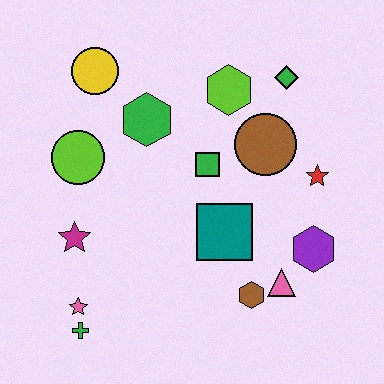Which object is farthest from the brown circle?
The green cross is farthest from the brown circle.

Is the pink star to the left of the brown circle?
Yes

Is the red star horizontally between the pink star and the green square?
No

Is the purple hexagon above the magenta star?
No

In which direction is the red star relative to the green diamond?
The red star is below the green diamond.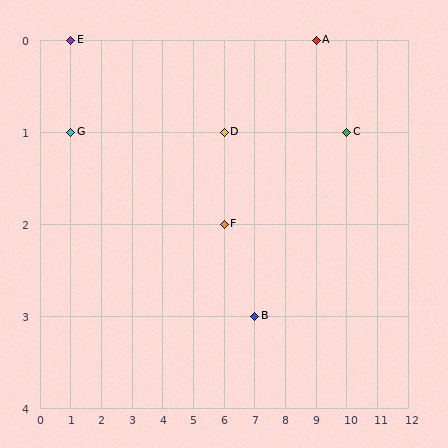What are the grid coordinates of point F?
Point F is at grid coordinates (6, 2).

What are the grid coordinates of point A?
Point A is at grid coordinates (9, 0).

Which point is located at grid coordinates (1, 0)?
Point E is at (1, 0).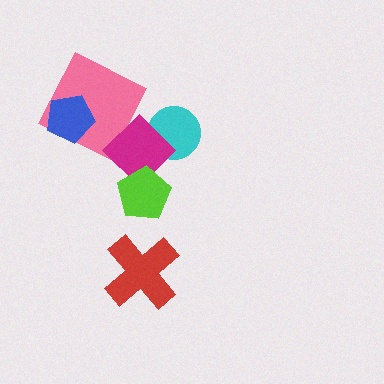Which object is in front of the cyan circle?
The magenta diamond is in front of the cyan circle.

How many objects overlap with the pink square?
2 objects overlap with the pink square.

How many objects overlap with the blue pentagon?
1 object overlaps with the blue pentagon.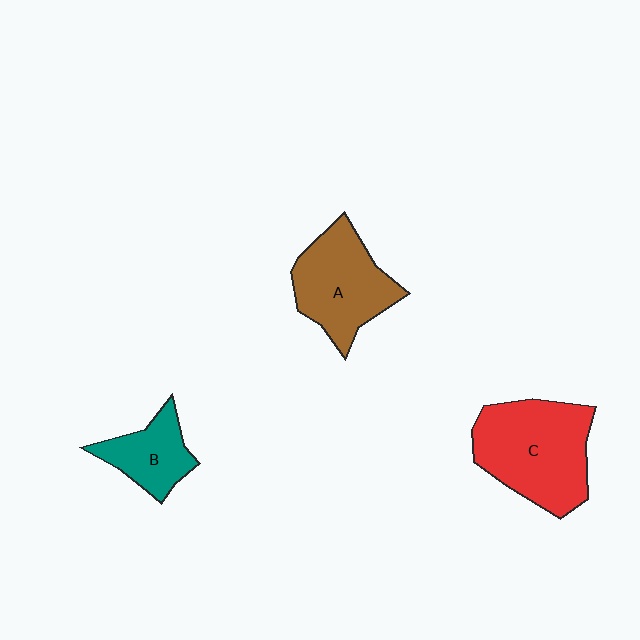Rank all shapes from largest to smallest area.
From largest to smallest: C (red), A (brown), B (teal).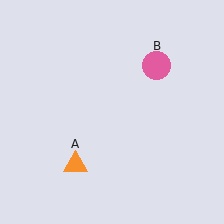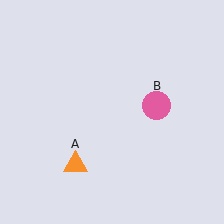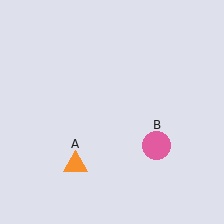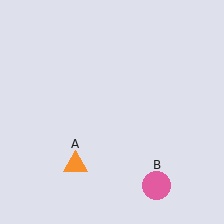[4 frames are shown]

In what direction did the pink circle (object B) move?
The pink circle (object B) moved down.